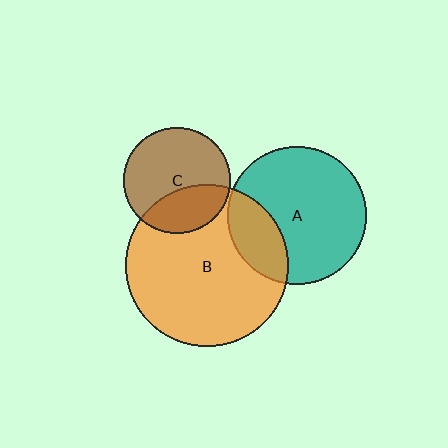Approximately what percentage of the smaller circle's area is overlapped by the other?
Approximately 25%.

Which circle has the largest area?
Circle B (orange).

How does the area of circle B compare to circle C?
Approximately 2.3 times.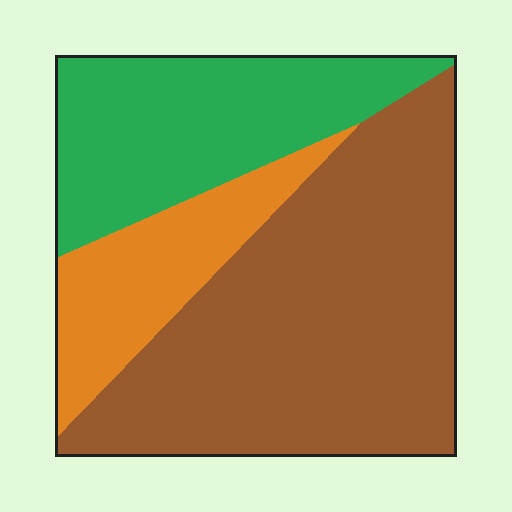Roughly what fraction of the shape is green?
Green takes up about one quarter (1/4) of the shape.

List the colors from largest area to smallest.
From largest to smallest: brown, green, orange.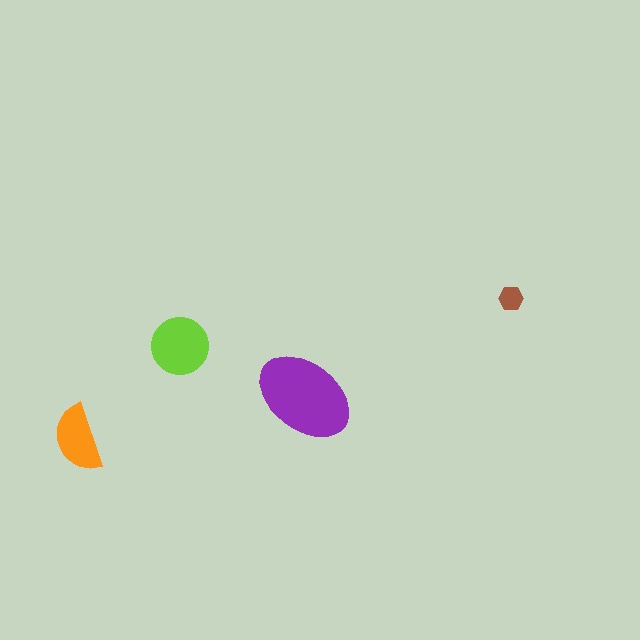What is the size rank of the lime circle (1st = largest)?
2nd.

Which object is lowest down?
The orange semicircle is bottommost.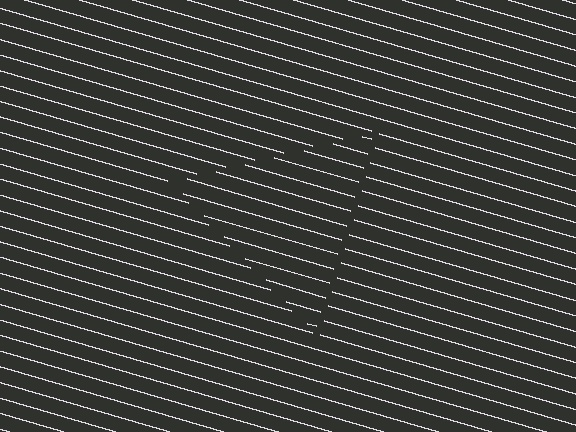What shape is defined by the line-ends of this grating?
An illusory triangle. The interior of the shape contains the same grating, shifted by half a period — the contour is defined by the phase discontinuity where line-ends from the inner and outer gratings abut.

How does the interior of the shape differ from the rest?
The interior of the shape contains the same grating, shifted by half a period — the contour is defined by the phase discontinuity where line-ends from the inner and outer gratings abut.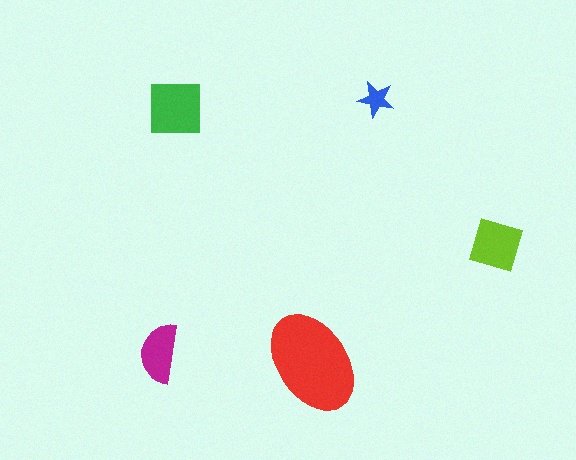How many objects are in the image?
There are 5 objects in the image.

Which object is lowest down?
The red ellipse is bottommost.